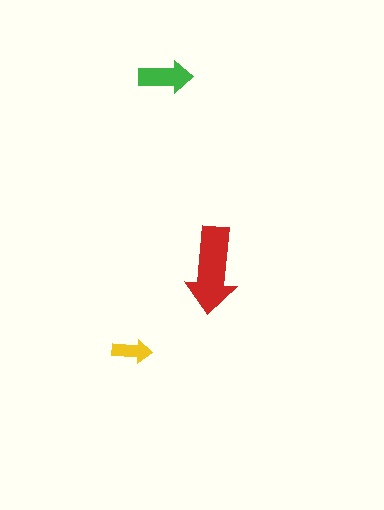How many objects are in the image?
There are 3 objects in the image.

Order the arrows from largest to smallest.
the red one, the green one, the yellow one.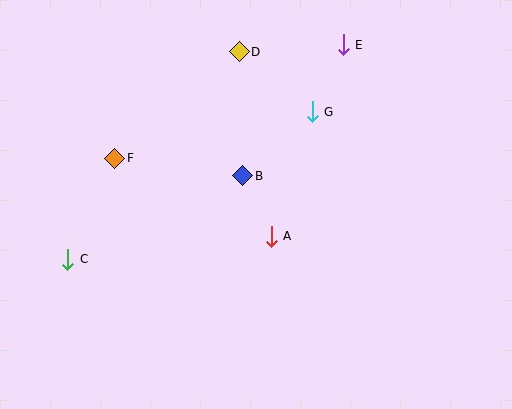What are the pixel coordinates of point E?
Point E is at (343, 45).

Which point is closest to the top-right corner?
Point E is closest to the top-right corner.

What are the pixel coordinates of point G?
Point G is at (312, 112).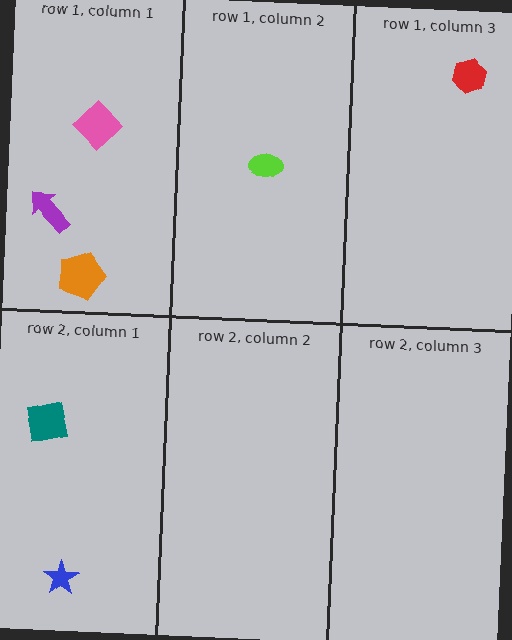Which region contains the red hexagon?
The row 1, column 3 region.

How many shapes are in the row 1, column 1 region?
3.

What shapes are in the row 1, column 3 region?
The red hexagon.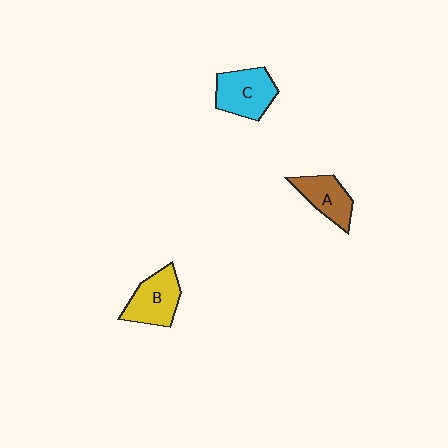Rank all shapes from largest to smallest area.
From largest to smallest: C (cyan), B (yellow), A (brown).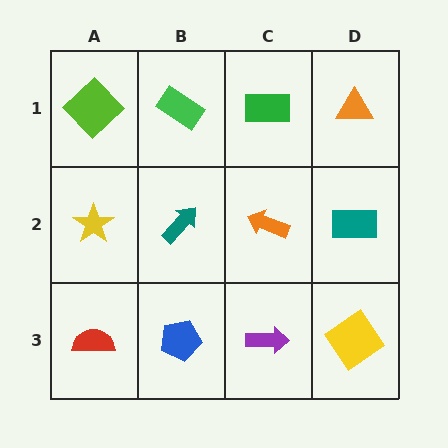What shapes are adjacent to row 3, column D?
A teal rectangle (row 2, column D), a purple arrow (row 3, column C).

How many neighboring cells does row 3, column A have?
2.